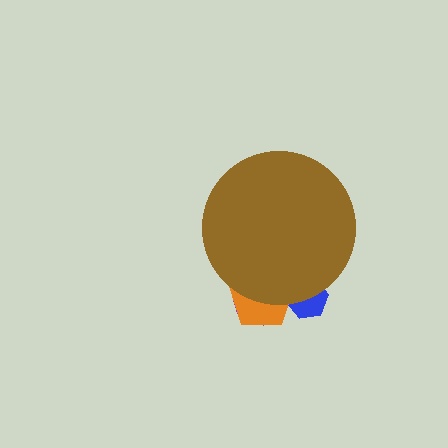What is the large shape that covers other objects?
A brown circle.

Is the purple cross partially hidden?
Yes, the purple cross is partially hidden behind the brown circle.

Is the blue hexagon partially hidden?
Yes, the blue hexagon is partially hidden behind the brown circle.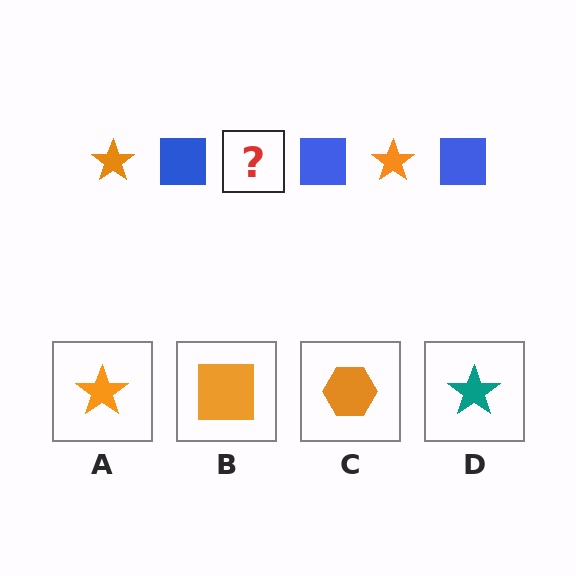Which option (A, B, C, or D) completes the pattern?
A.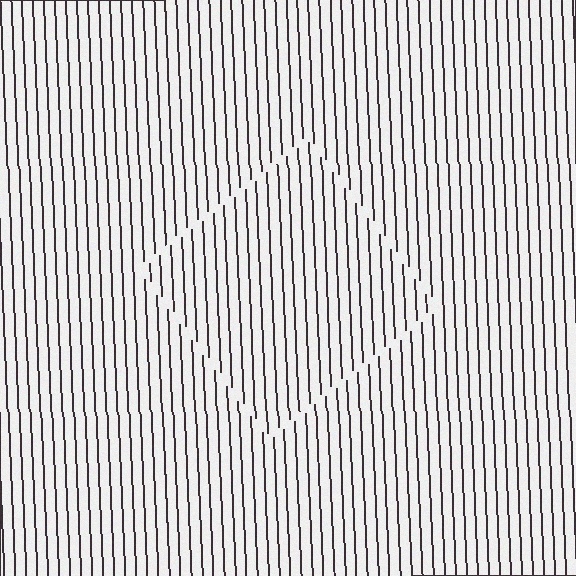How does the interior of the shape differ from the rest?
The interior of the shape contains the same grating, shifted by half a period — the contour is defined by the phase discontinuity where line-ends from the inner and outer gratings abut.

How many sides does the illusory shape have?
4 sides — the line-ends trace a square.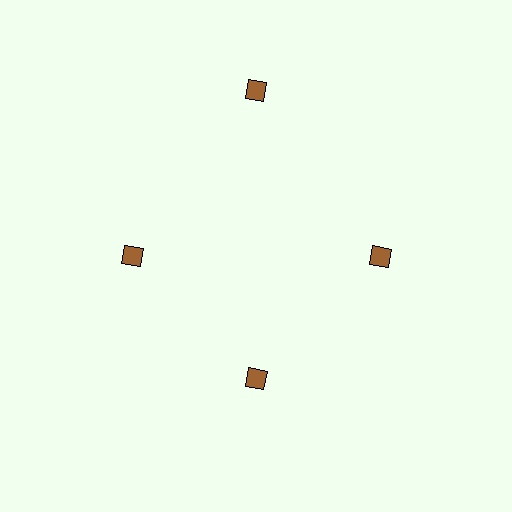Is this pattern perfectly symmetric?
No. The 4 brown diamonds are arranged in a ring, but one element near the 12 o'clock position is pushed outward from the center, breaking the 4-fold rotational symmetry.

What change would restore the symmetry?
The symmetry would be restored by moving it inward, back onto the ring so that all 4 diamonds sit at equal angles and equal distance from the center.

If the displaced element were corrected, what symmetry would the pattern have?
It would have 4-fold rotational symmetry — the pattern would map onto itself every 90 degrees.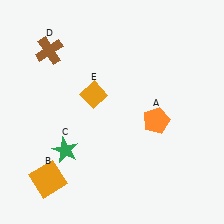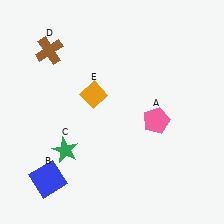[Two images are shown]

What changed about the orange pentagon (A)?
In Image 1, A is orange. In Image 2, it changed to pink.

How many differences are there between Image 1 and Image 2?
There are 2 differences between the two images.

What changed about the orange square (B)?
In Image 1, B is orange. In Image 2, it changed to blue.